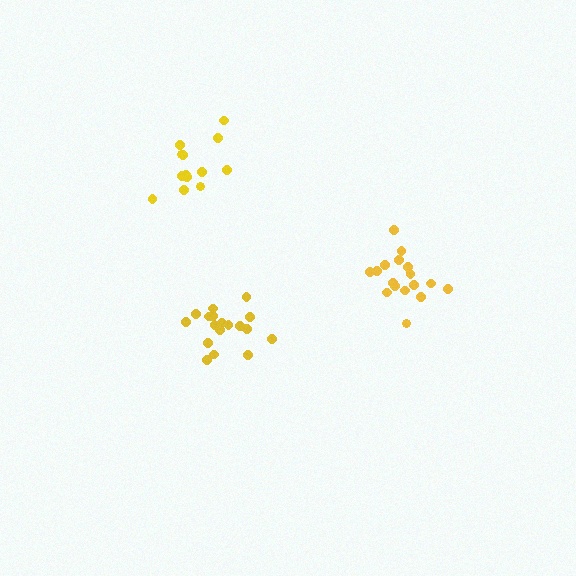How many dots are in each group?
Group 1: 17 dots, Group 2: 18 dots, Group 3: 13 dots (48 total).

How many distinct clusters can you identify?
There are 3 distinct clusters.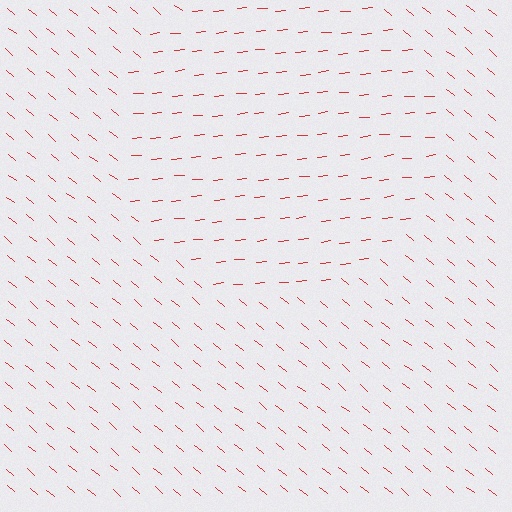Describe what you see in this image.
The image is filled with small red line segments. A circle region in the image has lines oriented differently from the surrounding lines, creating a visible texture boundary.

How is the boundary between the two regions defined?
The boundary is defined purely by a change in line orientation (approximately 45 degrees difference). All lines are the same color and thickness.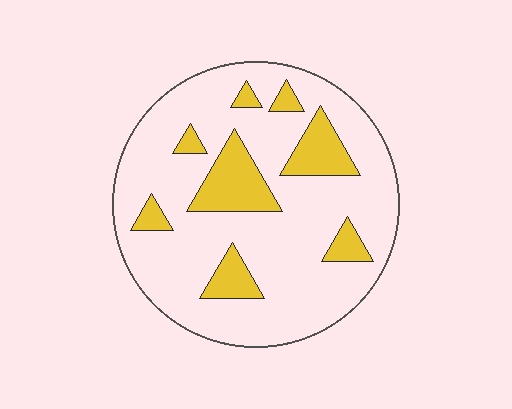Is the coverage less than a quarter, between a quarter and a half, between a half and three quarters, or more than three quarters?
Less than a quarter.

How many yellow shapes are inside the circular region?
8.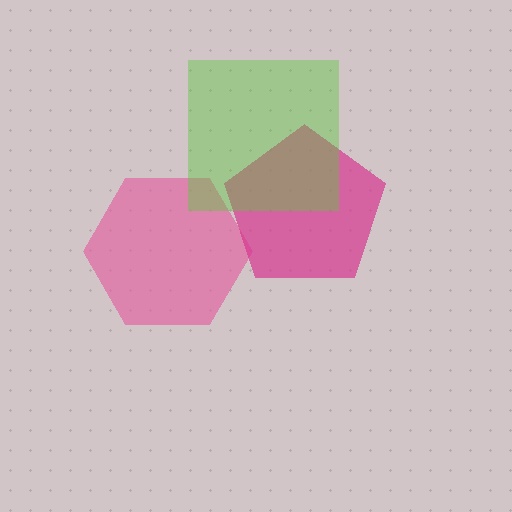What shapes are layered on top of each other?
The layered shapes are: a pink hexagon, a magenta pentagon, a lime square.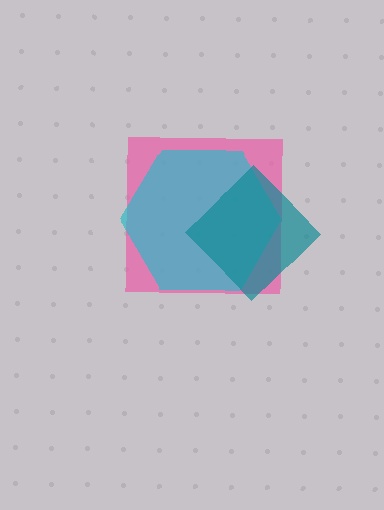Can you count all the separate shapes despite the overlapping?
Yes, there are 3 separate shapes.